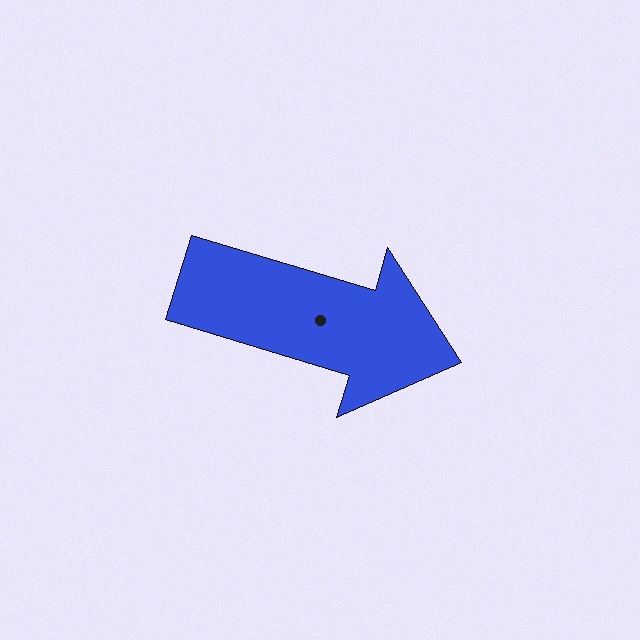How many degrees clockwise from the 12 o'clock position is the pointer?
Approximately 107 degrees.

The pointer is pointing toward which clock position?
Roughly 4 o'clock.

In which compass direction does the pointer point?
East.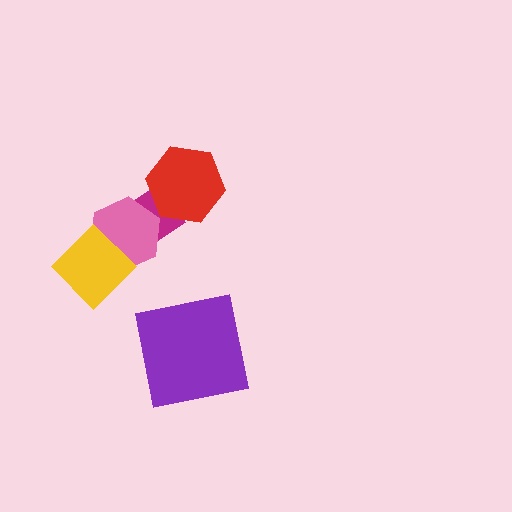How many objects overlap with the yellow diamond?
1 object overlaps with the yellow diamond.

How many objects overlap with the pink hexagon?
2 objects overlap with the pink hexagon.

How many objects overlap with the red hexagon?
1 object overlaps with the red hexagon.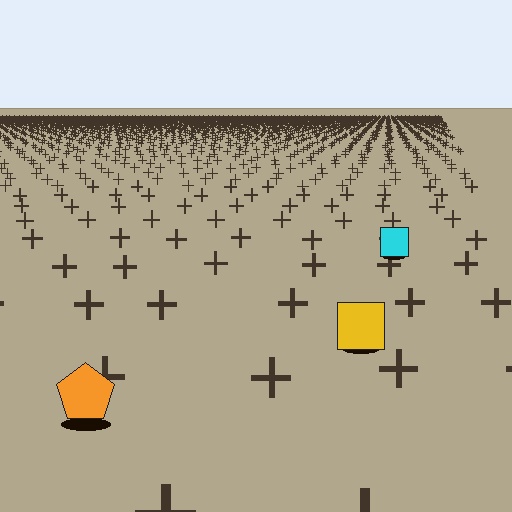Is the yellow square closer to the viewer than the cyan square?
Yes. The yellow square is closer — you can tell from the texture gradient: the ground texture is coarser near it.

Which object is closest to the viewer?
The orange pentagon is closest. The texture marks near it are larger and more spread out.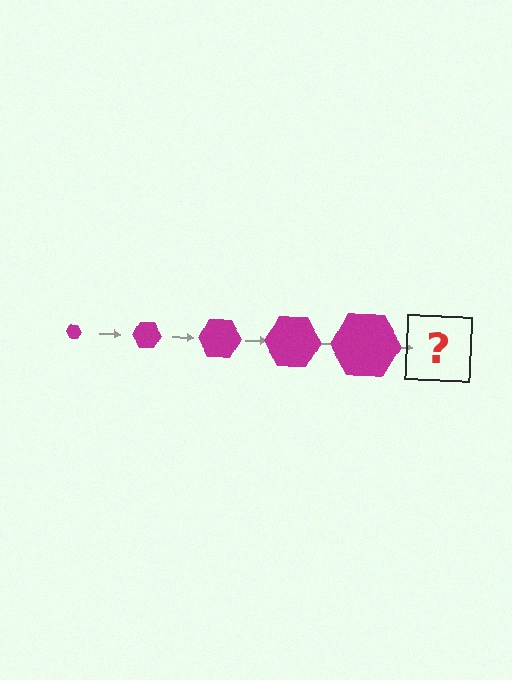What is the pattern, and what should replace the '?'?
The pattern is that the hexagon gets progressively larger each step. The '?' should be a magenta hexagon, larger than the previous one.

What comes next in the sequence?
The next element should be a magenta hexagon, larger than the previous one.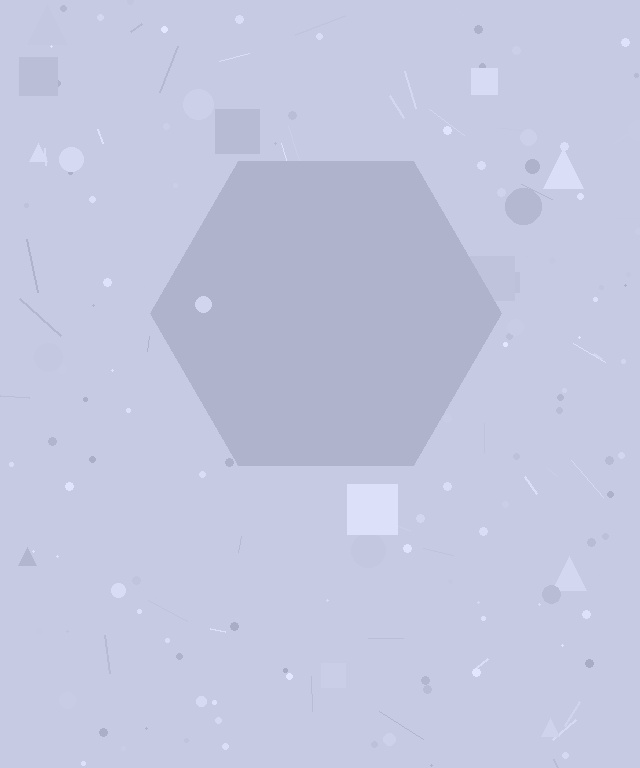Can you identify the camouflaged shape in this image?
The camouflaged shape is a hexagon.